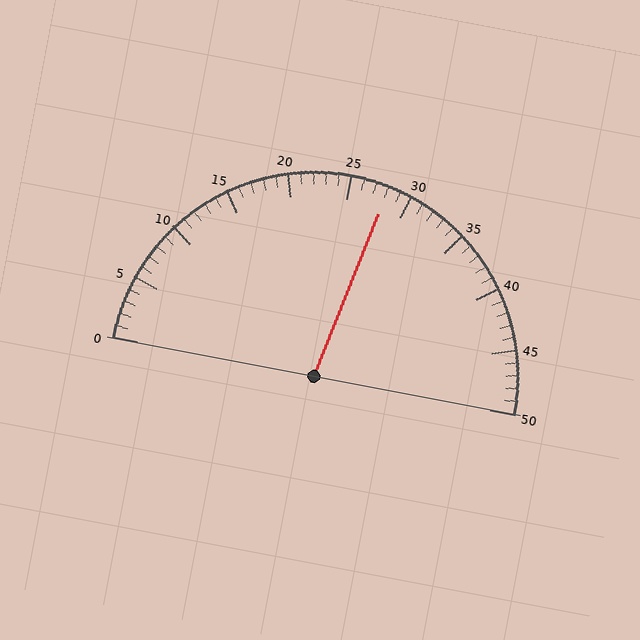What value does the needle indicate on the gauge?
The needle indicates approximately 28.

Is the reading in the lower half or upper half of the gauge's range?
The reading is in the upper half of the range (0 to 50).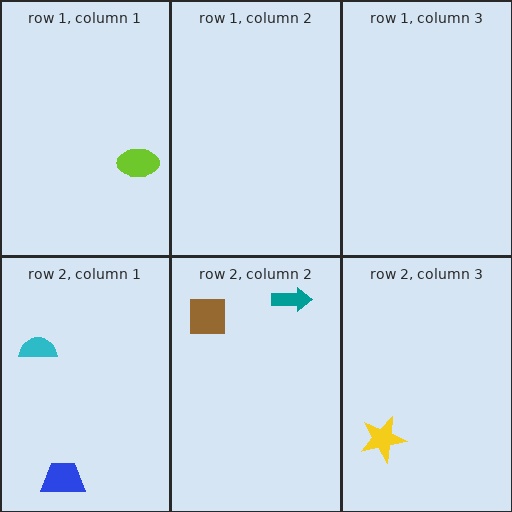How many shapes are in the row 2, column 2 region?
2.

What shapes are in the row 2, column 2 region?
The brown square, the teal arrow.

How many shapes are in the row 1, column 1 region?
1.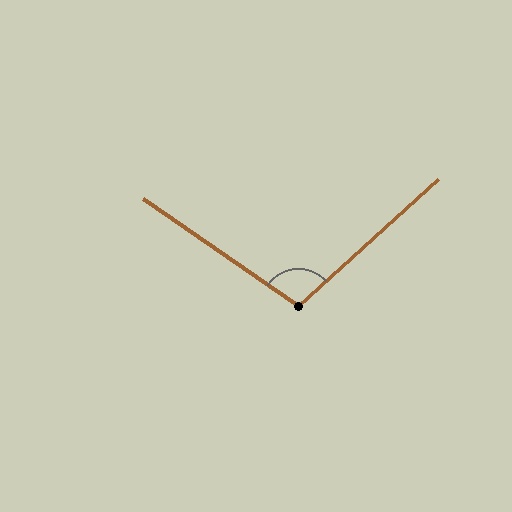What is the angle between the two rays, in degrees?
Approximately 103 degrees.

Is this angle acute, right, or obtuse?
It is obtuse.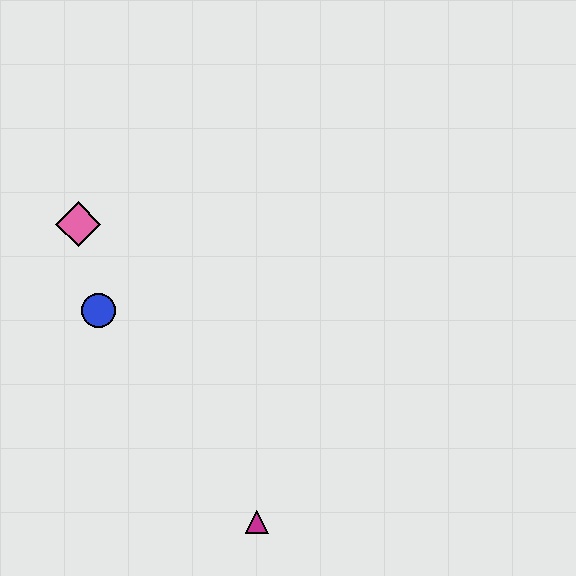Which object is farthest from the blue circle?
The magenta triangle is farthest from the blue circle.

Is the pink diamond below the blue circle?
No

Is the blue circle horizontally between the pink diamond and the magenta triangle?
Yes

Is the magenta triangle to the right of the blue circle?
Yes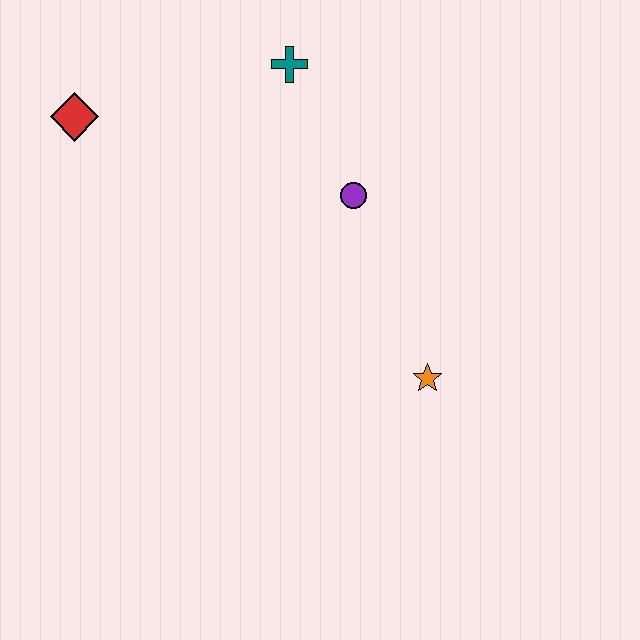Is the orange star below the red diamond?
Yes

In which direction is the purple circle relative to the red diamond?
The purple circle is to the right of the red diamond.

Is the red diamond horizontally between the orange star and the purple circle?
No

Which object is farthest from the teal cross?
The orange star is farthest from the teal cross.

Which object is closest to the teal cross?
The purple circle is closest to the teal cross.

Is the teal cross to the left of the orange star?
Yes